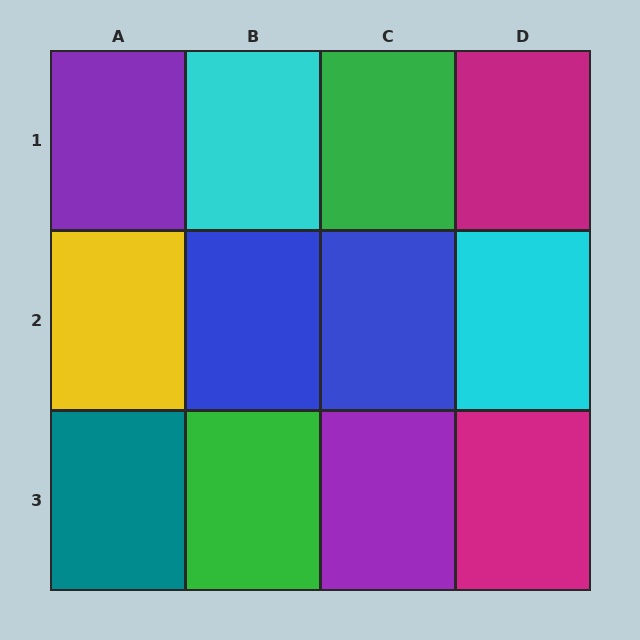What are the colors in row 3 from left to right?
Teal, green, purple, magenta.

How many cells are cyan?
2 cells are cyan.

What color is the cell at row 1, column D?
Magenta.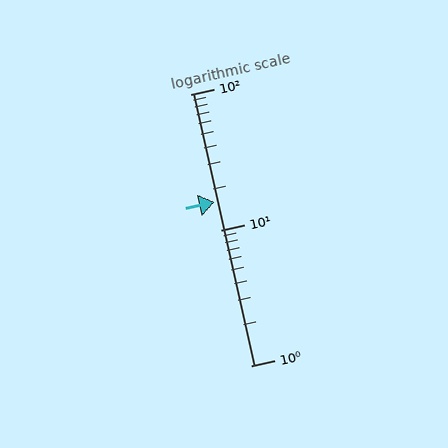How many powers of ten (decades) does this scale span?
The scale spans 2 decades, from 1 to 100.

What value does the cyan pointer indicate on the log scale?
The pointer indicates approximately 16.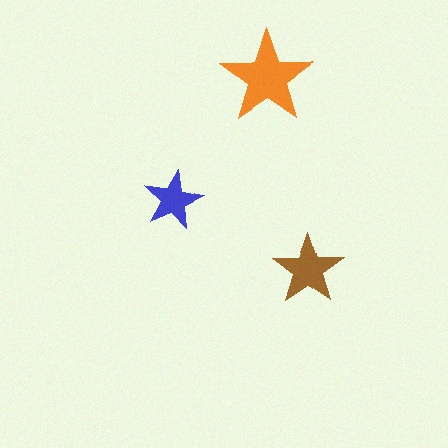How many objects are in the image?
There are 3 objects in the image.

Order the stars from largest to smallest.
the orange one, the brown one, the blue one.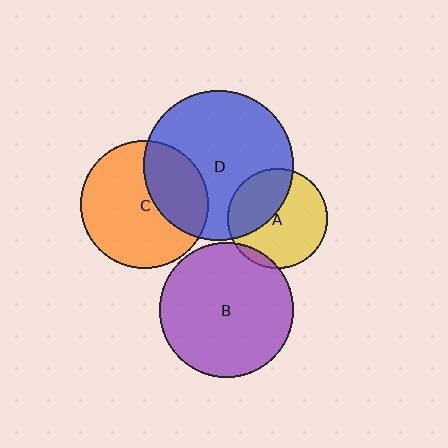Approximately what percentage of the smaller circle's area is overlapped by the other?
Approximately 5%.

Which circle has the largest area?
Circle D (blue).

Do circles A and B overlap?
Yes.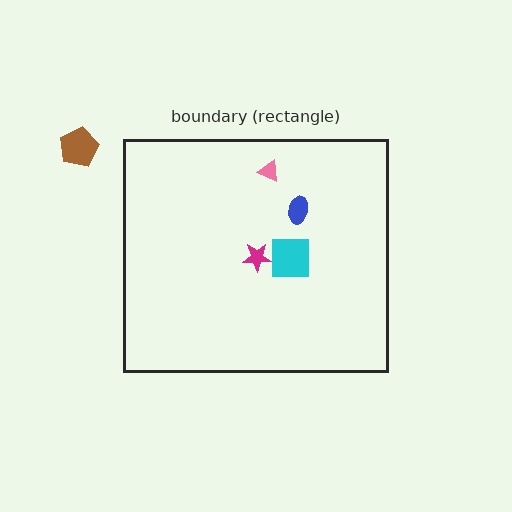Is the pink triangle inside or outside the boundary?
Inside.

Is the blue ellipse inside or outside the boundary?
Inside.